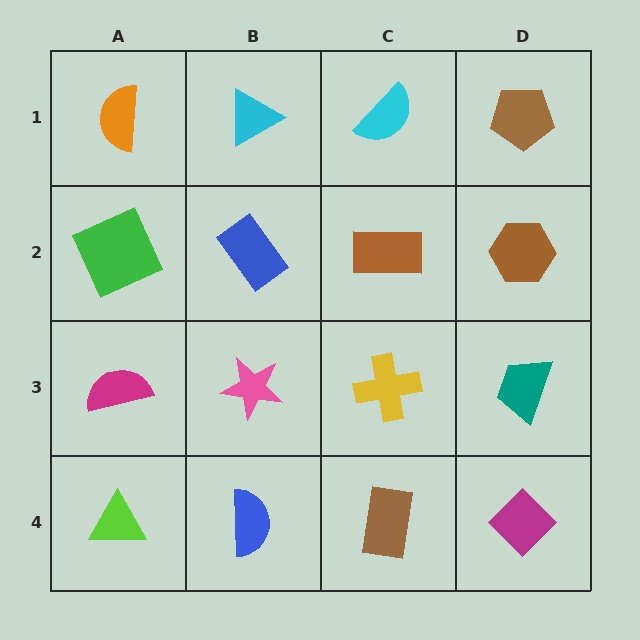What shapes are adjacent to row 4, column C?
A yellow cross (row 3, column C), a blue semicircle (row 4, column B), a magenta diamond (row 4, column D).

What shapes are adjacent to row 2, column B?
A cyan triangle (row 1, column B), a pink star (row 3, column B), a green square (row 2, column A), a brown rectangle (row 2, column C).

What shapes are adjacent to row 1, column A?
A green square (row 2, column A), a cyan triangle (row 1, column B).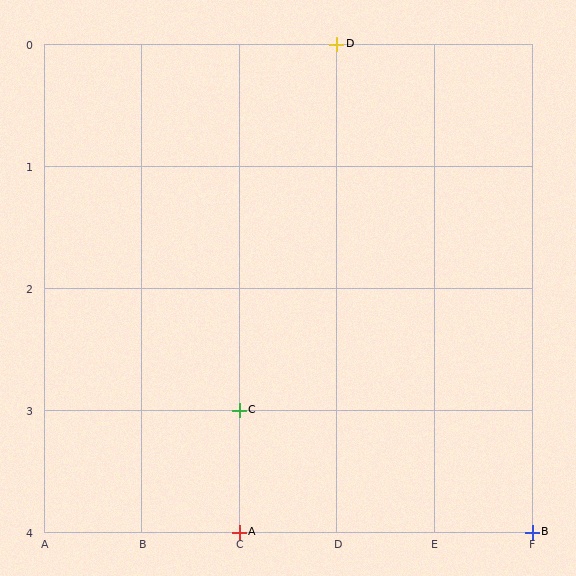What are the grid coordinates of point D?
Point D is at grid coordinates (D, 0).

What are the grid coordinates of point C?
Point C is at grid coordinates (C, 3).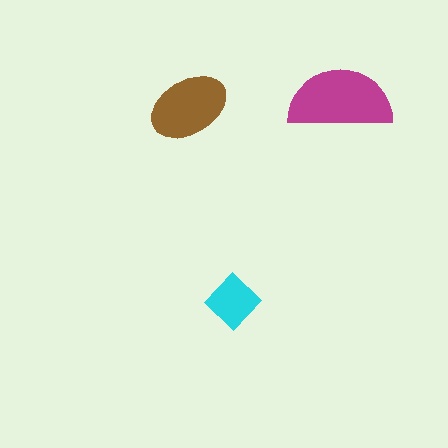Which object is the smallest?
The cyan diamond.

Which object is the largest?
The magenta semicircle.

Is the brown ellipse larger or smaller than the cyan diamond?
Larger.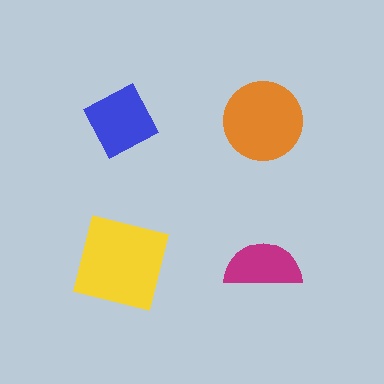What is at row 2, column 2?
A magenta semicircle.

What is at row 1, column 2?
An orange circle.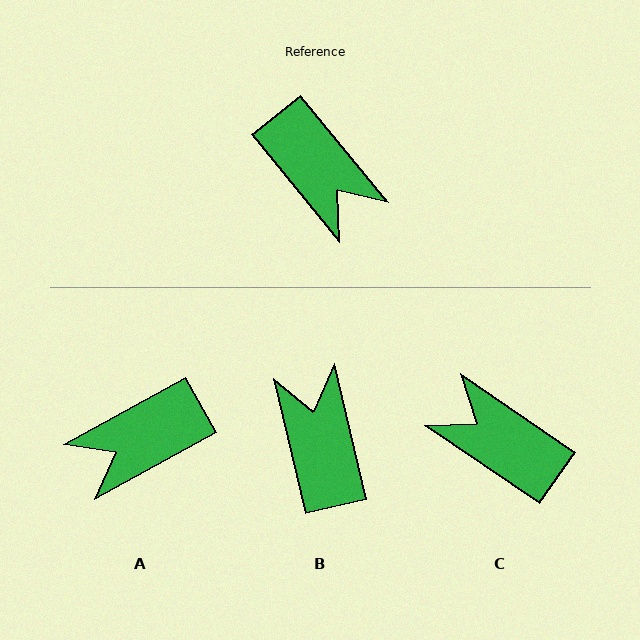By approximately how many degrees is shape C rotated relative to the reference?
Approximately 163 degrees clockwise.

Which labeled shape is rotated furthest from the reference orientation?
C, about 163 degrees away.